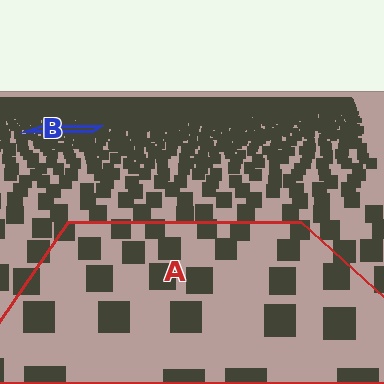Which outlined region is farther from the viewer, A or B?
Region B is farther from the viewer — the texture elements inside it appear smaller and more densely packed.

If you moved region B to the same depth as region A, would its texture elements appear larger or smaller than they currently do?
They would appear larger. At a closer depth, the same texture elements are projected at a bigger on-screen size.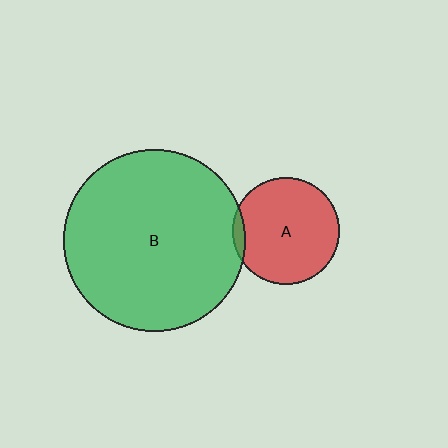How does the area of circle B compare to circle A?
Approximately 2.9 times.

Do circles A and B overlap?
Yes.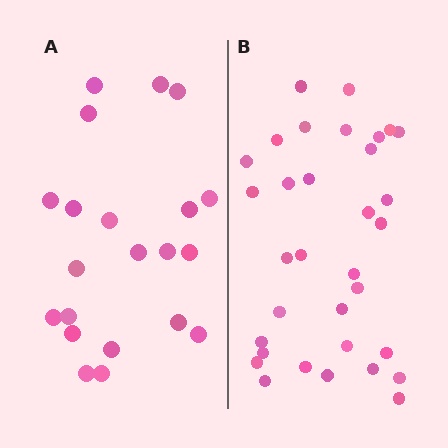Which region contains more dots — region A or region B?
Region B (the right region) has more dots.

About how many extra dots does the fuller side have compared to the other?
Region B has roughly 12 or so more dots than region A.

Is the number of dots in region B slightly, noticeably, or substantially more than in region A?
Region B has substantially more. The ratio is roughly 1.6 to 1.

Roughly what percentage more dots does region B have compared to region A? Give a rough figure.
About 55% more.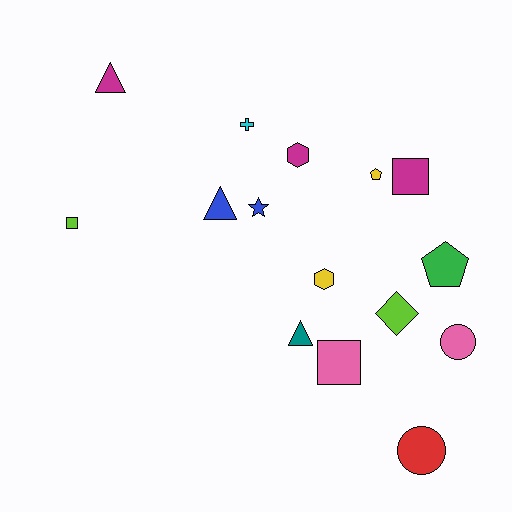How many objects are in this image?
There are 15 objects.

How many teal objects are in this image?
There is 1 teal object.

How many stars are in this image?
There is 1 star.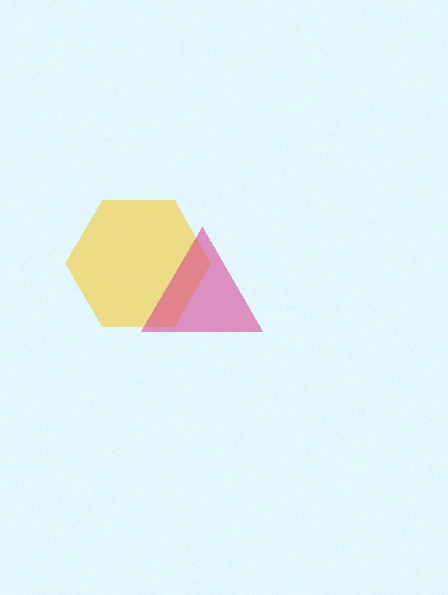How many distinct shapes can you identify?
There are 2 distinct shapes: a yellow hexagon, a magenta triangle.